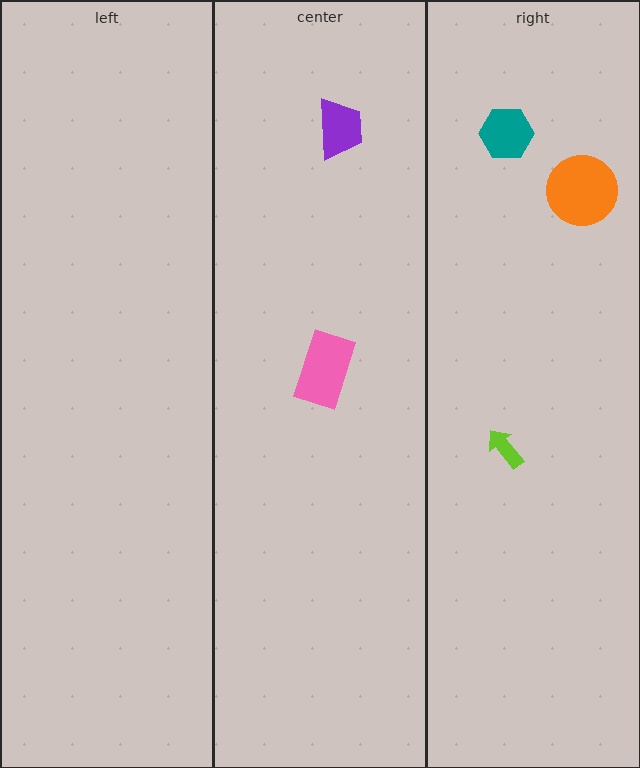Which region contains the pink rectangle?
The center region.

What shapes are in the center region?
The pink rectangle, the purple trapezoid.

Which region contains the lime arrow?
The right region.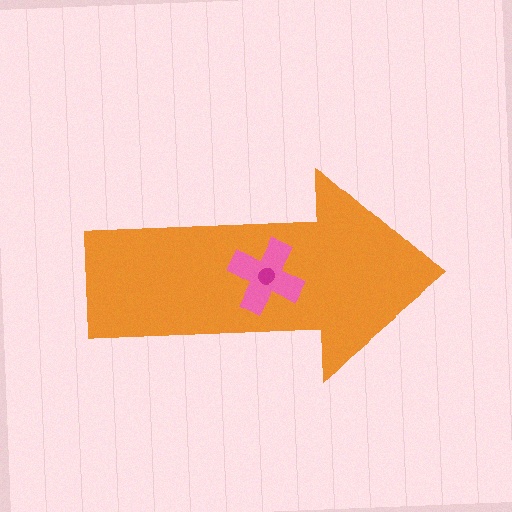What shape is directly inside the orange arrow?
The pink cross.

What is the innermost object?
The magenta circle.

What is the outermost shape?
The orange arrow.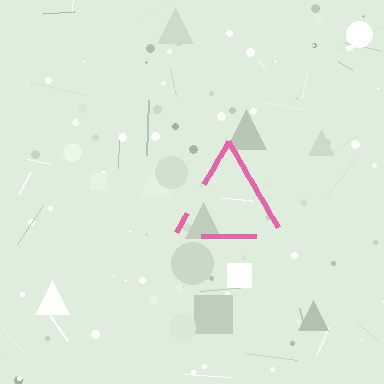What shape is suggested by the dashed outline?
The dashed outline suggests a triangle.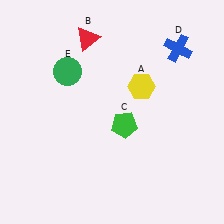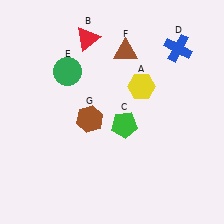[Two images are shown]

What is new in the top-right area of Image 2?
A brown triangle (F) was added in the top-right area of Image 2.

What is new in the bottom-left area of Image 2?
A brown hexagon (G) was added in the bottom-left area of Image 2.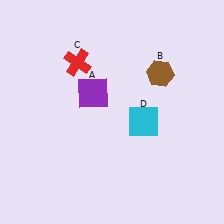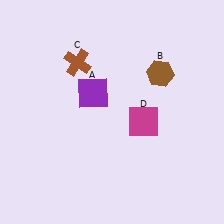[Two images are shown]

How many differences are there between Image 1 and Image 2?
There are 2 differences between the two images.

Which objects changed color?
C changed from red to brown. D changed from cyan to magenta.